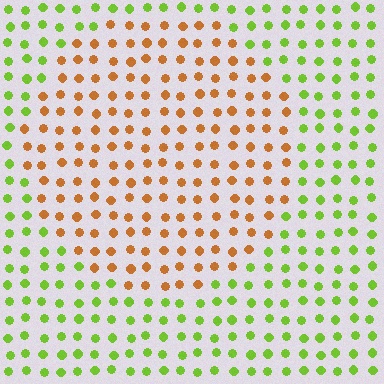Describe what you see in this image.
The image is filled with small lime elements in a uniform arrangement. A circle-shaped region is visible where the elements are tinted to a slightly different hue, forming a subtle color boundary.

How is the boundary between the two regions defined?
The boundary is defined purely by a slight shift in hue (about 66 degrees). Spacing, size, and orientation are identical on both sides.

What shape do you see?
I see a circle.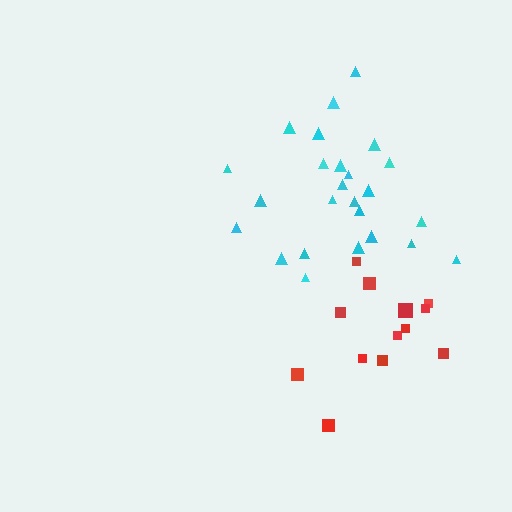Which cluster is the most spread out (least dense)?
Red.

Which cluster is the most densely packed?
Cyan.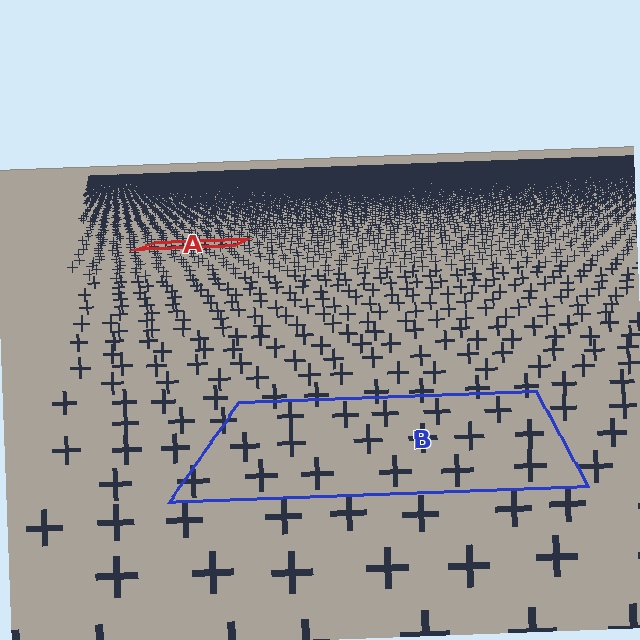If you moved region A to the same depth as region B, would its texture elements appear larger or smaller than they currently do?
They would appear larger. At a closer depth, the same texture elements are projected at a bigger on-screen size.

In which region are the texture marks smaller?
The texture marks are smaller in region A, because it is farther away.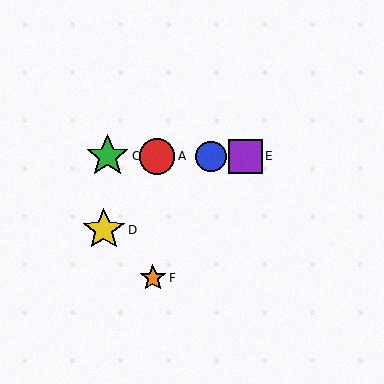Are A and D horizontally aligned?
No, A is at y≈156 and D is at y≈230.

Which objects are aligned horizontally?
Objects A, B, C, E are aligned horizontally.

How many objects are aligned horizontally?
4 objects (A, B, C, E) are aligned horizontally.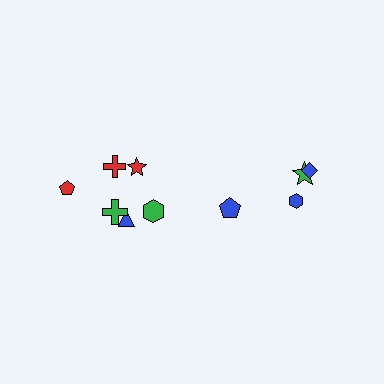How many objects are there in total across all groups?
There are 10 objects.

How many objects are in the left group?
There are 6 objects.